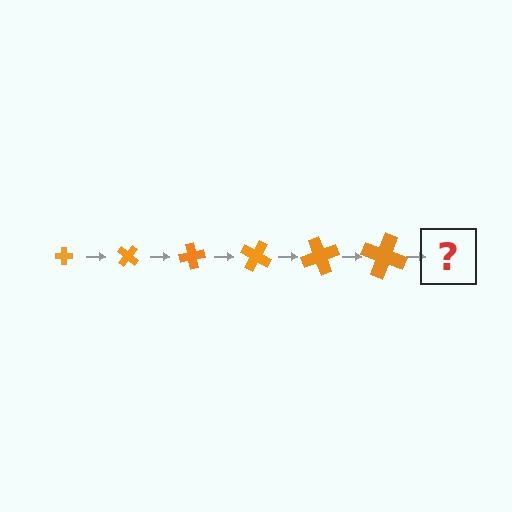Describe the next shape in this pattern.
It should be a cross, larger than the previous one and rotated 240 degrees from the start.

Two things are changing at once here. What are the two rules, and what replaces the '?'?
The two rules are that the cross grows larger each step and it rotates 40 degrees each step. The '?' should be a cross, larger than the previous one and rotated 240 degrees from the start.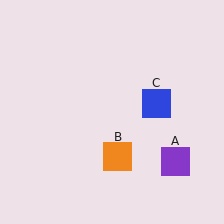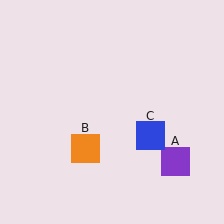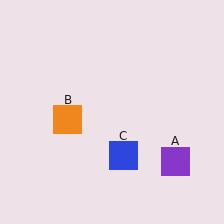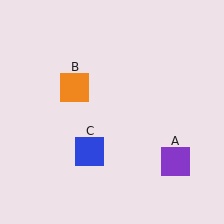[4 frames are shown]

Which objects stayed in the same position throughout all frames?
Purple square (object A) remained stationary.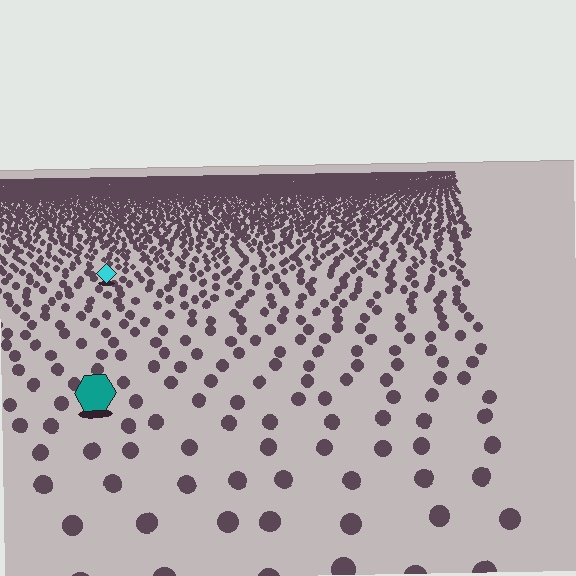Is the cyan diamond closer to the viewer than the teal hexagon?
No. The teal hexagon is closer — you can tell from the texture gradient: the ground texture is coarser near it.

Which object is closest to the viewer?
The teal hexagon is closest. The texture marks near it are larger and more spread out.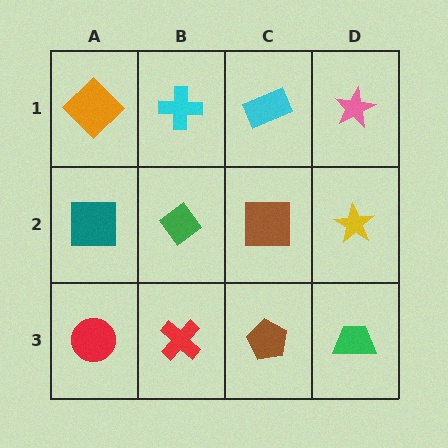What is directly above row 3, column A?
A teal square.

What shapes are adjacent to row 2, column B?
A cyan cross (row 1, column B), a red cross (row 3, column B), a teal square (row 2, column A), a brown square (row 2, column C).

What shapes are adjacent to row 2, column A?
An orange diamond (row 1, column A), a red circle (row 3, column A), a green diamond (row 2, column B).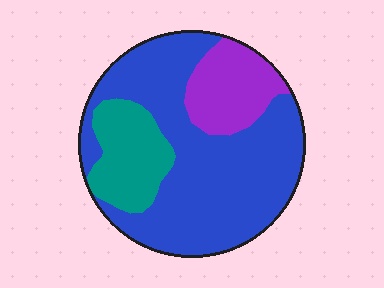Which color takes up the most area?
Blue, at roughly 65%.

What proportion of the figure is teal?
Teal takes up about one sixth (1/6) of the figure.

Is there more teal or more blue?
Blue.